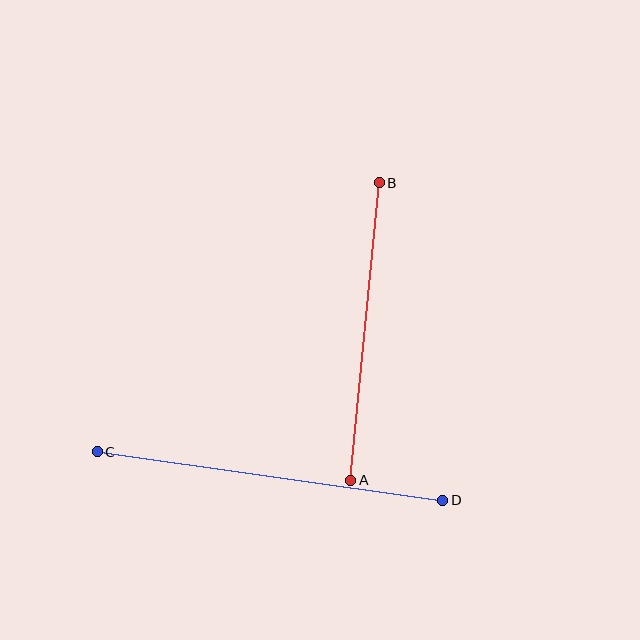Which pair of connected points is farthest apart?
Points C and D are farthest apart.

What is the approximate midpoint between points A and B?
The midpoint is at approximately (365, 331) pixels.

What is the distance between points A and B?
The distance is approximately 299 pixels.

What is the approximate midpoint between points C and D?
The midpoint is at approximately (270, 476) pixels.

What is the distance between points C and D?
The distance is approximately 349 pixels.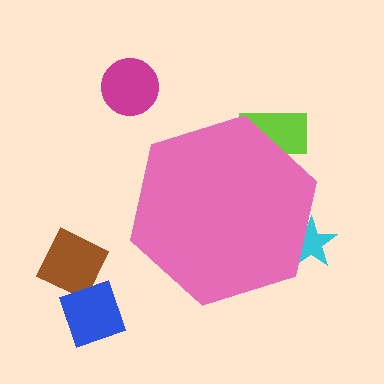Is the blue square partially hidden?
No, the blue square is fully visible.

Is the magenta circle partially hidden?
No, the magenta circle is fully visible.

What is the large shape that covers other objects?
A pink hexagon.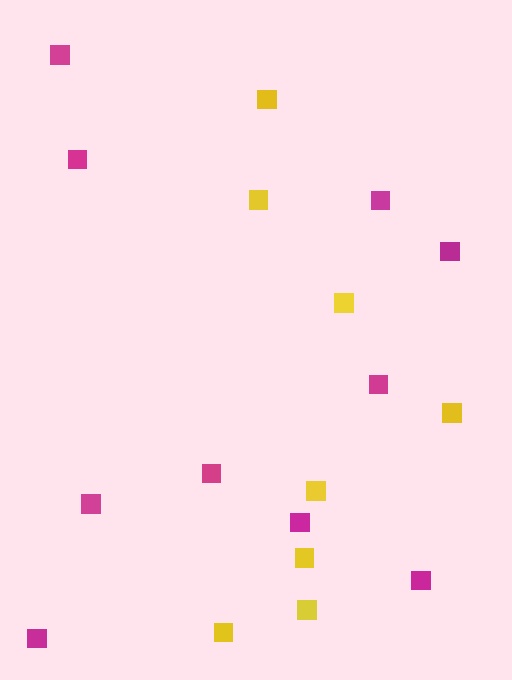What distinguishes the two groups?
There are 2 groups: one group of yellow squares (8) and one group of magenta squares (10).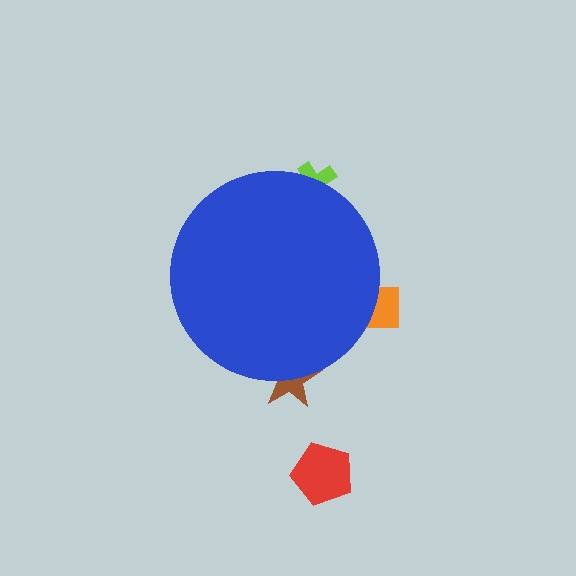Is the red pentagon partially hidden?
No, the red pentagon is fully visible.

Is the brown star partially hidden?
Yes, the brown star is partially hidden behind the blue circle.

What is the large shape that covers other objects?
A blue circle.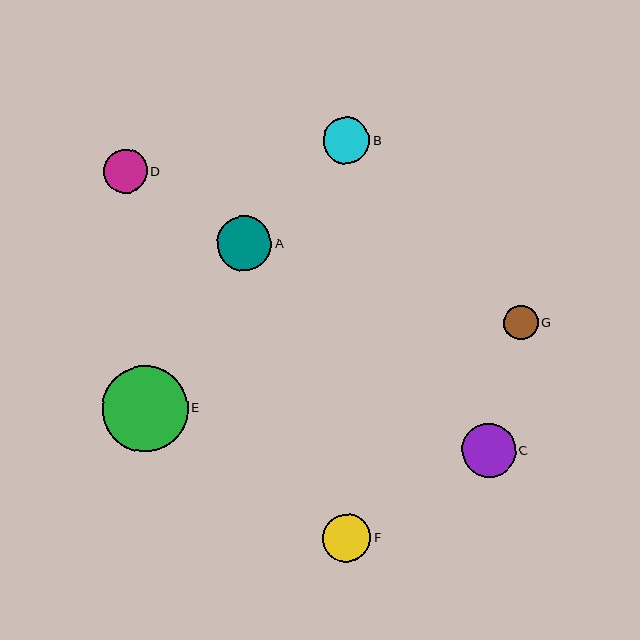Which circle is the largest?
Circle E is the largest with a size of approximately 85 pixels.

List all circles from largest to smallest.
From largest to smallest: E, A, C, F, B, D, G.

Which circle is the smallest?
Circle G is the smallest with a size of approximately 35 pixels.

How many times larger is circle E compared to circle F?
Circle E is approximately 1.8 times the size of circle F.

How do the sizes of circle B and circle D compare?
Circle B and circle D are approximately the same size.